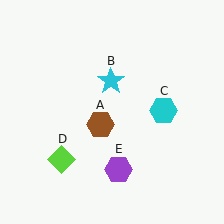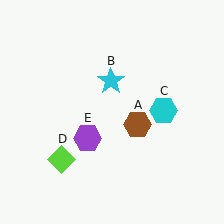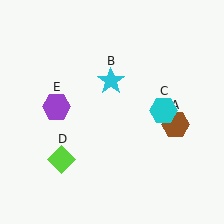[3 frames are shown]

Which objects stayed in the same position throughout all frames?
Cyan star (object B) and cyan hexagon (object C) and lime diamond (object D) remained stationary.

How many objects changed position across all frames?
2 objects changed position: brown hexagon (object A), purple hexagon (object E).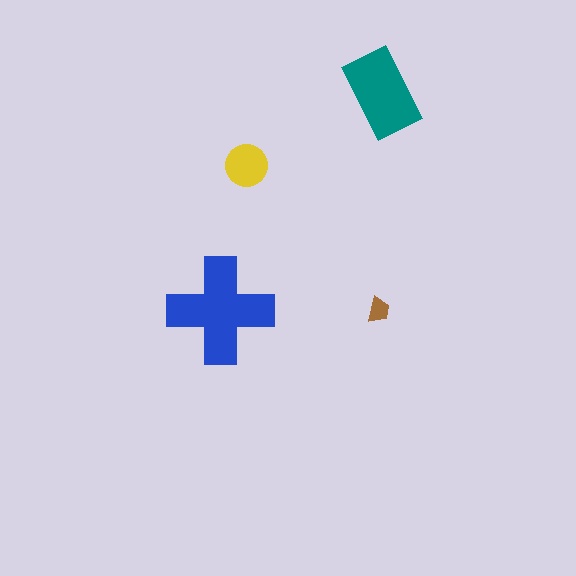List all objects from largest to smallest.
The blue cross, the teal rectangle, the yellow circle, the brown trapezoid.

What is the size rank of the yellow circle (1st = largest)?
3rd.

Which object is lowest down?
The blue cross is bottommost.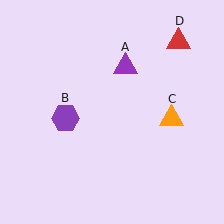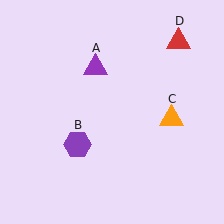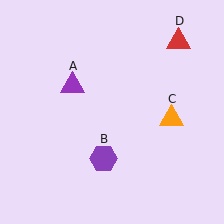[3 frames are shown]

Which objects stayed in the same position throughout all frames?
Orange triangle (object C) and red triangle (object D) remained stationary.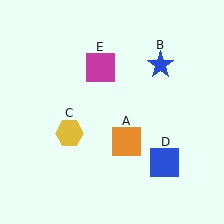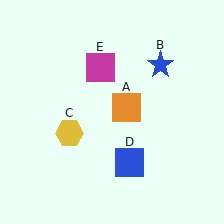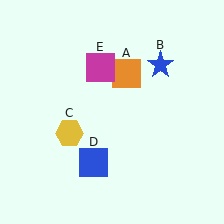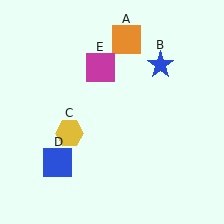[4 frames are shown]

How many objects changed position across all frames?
2 objects changed position: orange square (object A), blue square (object D).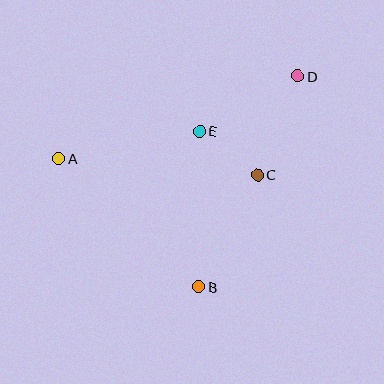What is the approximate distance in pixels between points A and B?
The distance between A and B is approximately 190 pixels.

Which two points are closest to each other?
Points C and E are closest to each other.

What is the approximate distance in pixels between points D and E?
The distance between D and E is approximately 112 pixels.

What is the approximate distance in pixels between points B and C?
The distance between B and C is approximately 127 pixels.